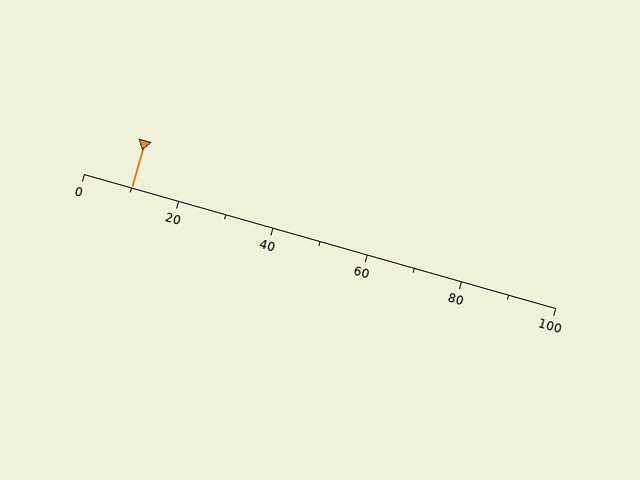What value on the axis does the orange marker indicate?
The marker indicates approximately 10.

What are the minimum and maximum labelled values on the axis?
The axis runs from 0 to 100.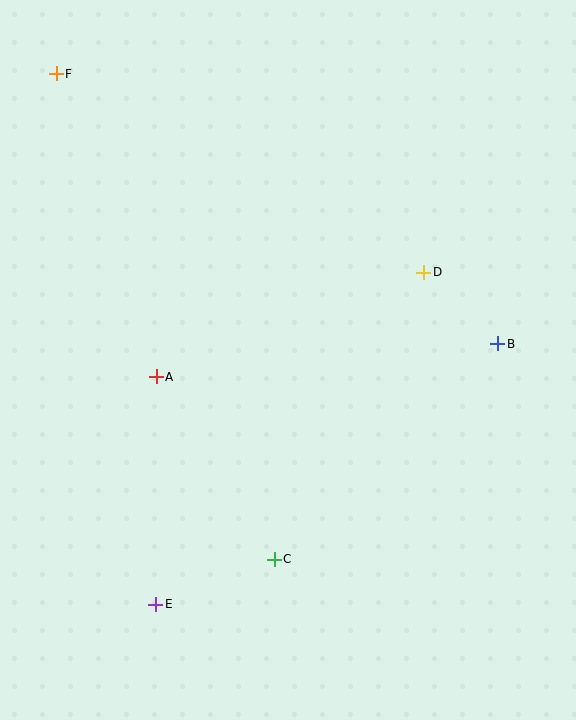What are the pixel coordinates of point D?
Point D is at (424, 272).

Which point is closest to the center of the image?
Point A at (156, 377) is closest to the center.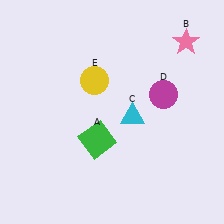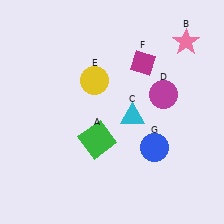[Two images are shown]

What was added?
A magenta diamond (F), a blue circle (G) were added in Image 2.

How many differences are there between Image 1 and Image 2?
There are 2 differences between the two images.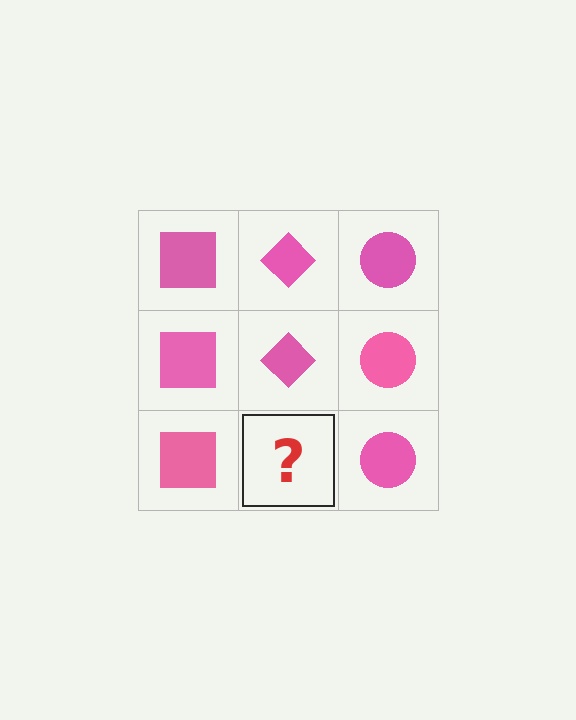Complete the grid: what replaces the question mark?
The question mark should be replaced with a pink diamond.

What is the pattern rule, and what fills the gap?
The rule is that each column has a consistent shape. The gap should be filled with a pink diamond.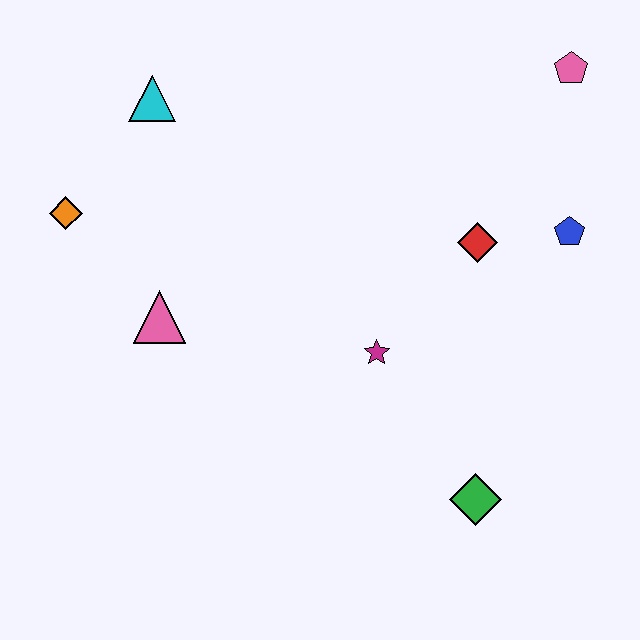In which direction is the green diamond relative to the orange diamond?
The green diamond is to the right of the orange diamond.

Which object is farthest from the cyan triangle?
The green diamond is farthest from the cyan triangle.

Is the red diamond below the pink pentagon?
Yes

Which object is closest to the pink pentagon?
The blue pentagon is closest to the pink pentagon.